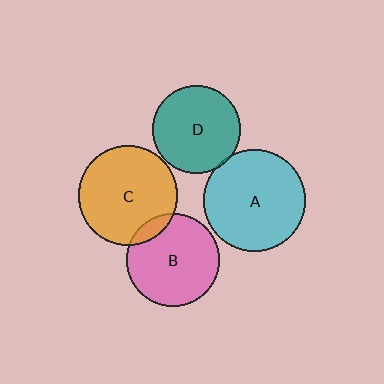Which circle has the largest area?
Circle A (cyan).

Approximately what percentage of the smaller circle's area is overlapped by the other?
Approximately 10%.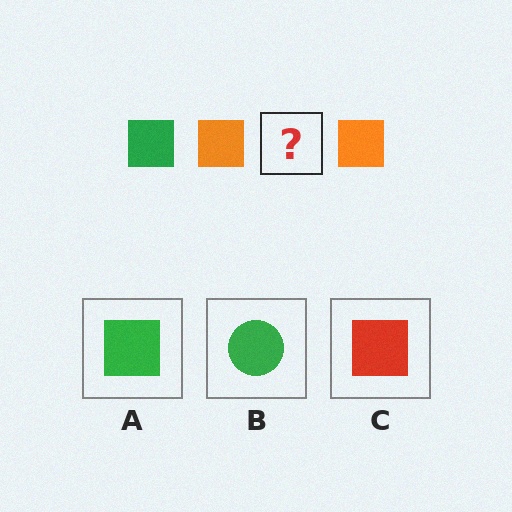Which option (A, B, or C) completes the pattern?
A.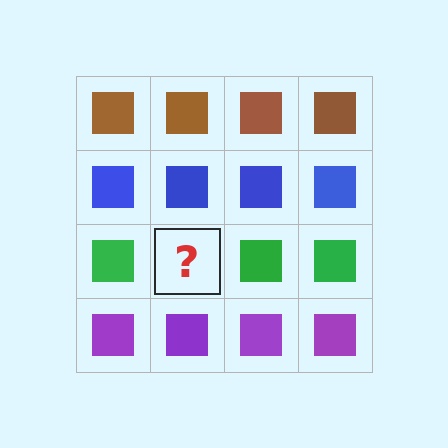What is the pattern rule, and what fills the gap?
The rule is that each row has a consistent color. The gap should be filled with a green square.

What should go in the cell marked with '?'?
The missing cell should contain a green square.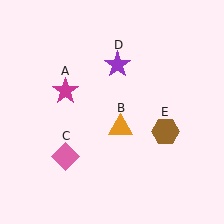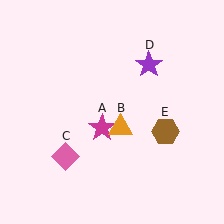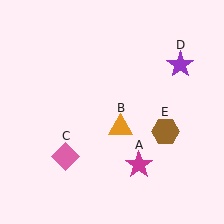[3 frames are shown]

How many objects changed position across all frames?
2 objects changed position: magenta star (object A), purple star (object D).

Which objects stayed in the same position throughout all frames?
Orange triangle (object B) and pink diamond (object C) and brown hexagon (object E) remained stationary.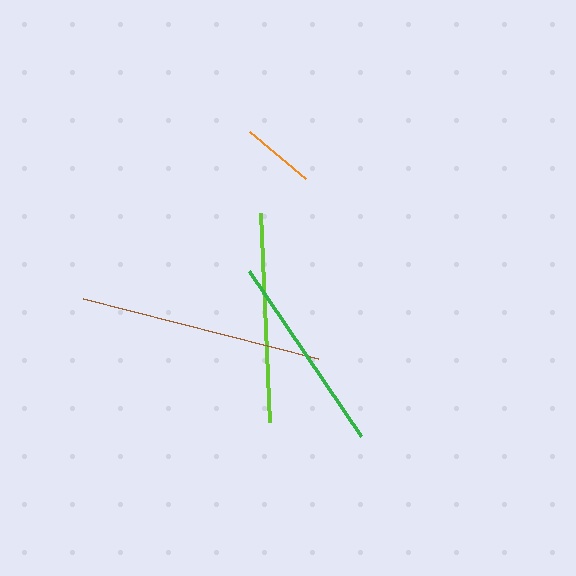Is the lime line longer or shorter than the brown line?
The brown line is longer than the lime line.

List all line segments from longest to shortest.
From longest to shortest: brown, lime, green, orange.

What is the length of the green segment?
The green segment is approximately 199 pixels long.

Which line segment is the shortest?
The orange line is the shortest at approximately 73 pixels.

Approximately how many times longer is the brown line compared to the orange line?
The brown line is approximately 3.3 times the length of the orange line.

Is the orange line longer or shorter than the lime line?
The lime line is longer than the orange line.